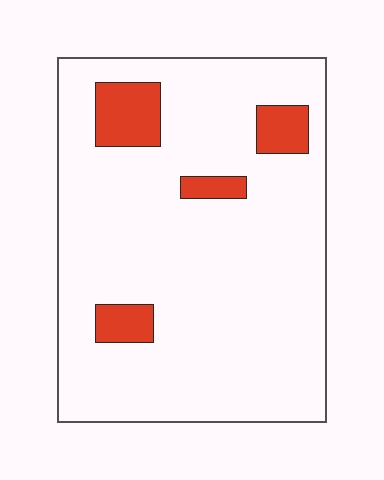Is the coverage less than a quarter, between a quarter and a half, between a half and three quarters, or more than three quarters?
Less than a quarter.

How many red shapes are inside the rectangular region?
4.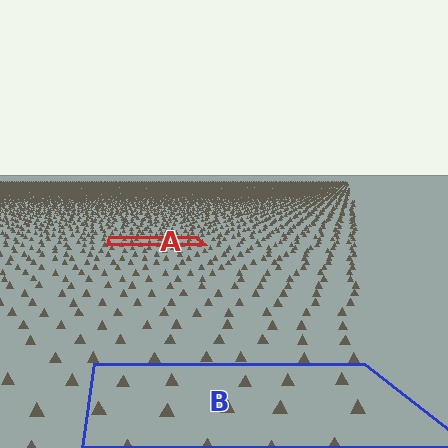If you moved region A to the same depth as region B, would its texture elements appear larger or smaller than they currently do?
They would appear larger. At a closer depth, the same texture elements are projected at a bigger on-screen size.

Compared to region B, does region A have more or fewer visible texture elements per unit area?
Region A has more texture elements per unit area — they are packed more densely because it is farther away.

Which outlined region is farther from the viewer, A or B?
Region A is farther from the viewer — the texture elements inside it appear smaller and more densely packed.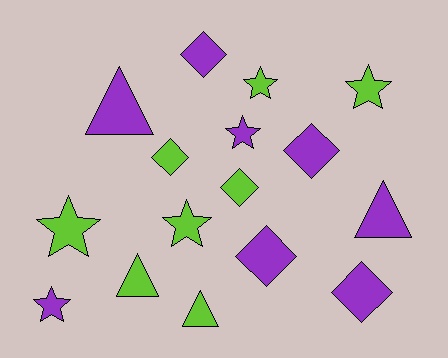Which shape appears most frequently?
Star, with 6 objects.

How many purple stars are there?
There are 2 purple stars.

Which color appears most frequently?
Purple, with 8 objects.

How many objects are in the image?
There are 16 objects.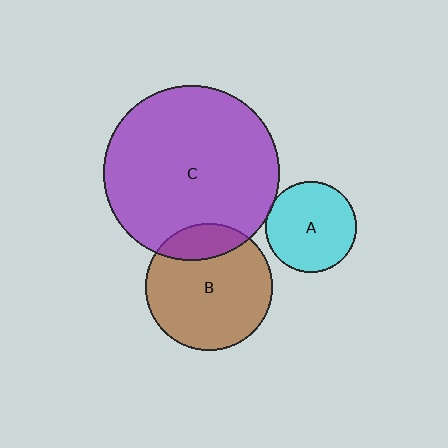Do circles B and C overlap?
Yes.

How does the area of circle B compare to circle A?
Approximately 1.9 times.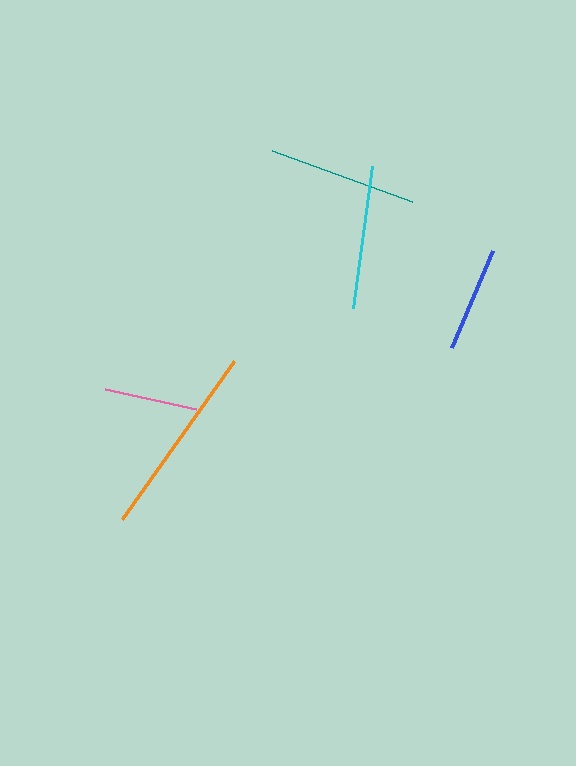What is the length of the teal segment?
The teal segment is approximately 150 pixels long.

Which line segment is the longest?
The orange line is the longest at approximately 193 pixels.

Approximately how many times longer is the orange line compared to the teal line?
The orange line is approximately 1.3 times the length of the teal line.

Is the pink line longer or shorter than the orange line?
The orange line is longer than the pink line.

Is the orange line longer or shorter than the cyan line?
The orange line is longer than the cyan line.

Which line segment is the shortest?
The pink line is the shortest at approximately 92 pixels.